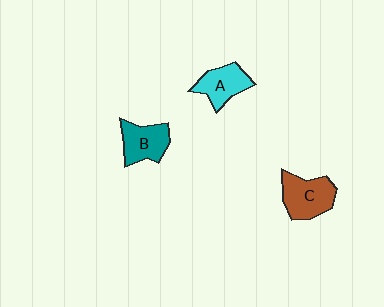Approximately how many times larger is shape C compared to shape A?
Approximately 1.2 times.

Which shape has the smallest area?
Shape A (cyan).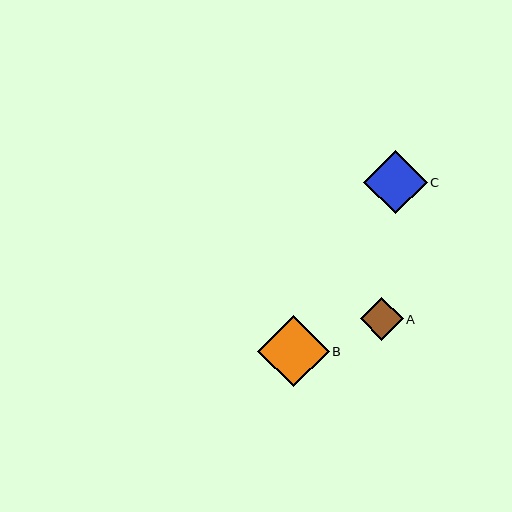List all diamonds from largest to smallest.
From largest to smallest: B, C, A.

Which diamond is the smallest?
Diamond A is the smallest with a size of approximately 43 pixels.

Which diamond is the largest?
Diamond B is the largest with a size of approximately 71 pixels.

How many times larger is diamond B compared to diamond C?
Diamond B is approximately 1.1 times the size of diamond C.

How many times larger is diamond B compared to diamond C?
Diamond B is approximately 1.1 times the size of diamond C.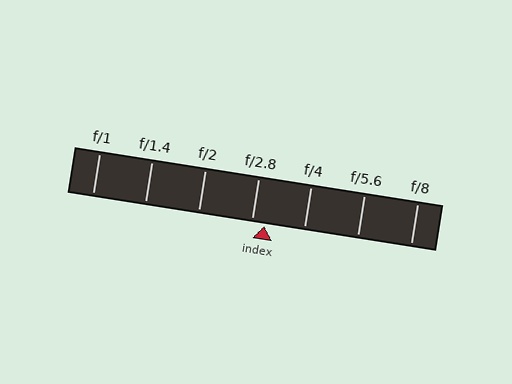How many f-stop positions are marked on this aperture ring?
There are 7 f-stop positions marked.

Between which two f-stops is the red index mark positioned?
The index mark is between f/2.8 and f/4.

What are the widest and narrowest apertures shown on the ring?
The widest aperture shown is f/1 and the narrowest is f/8.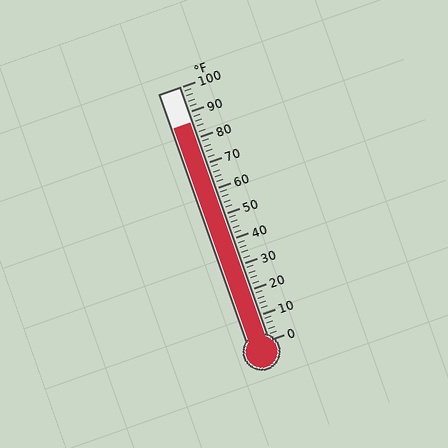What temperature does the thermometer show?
The thermometer shows approximately 86°F.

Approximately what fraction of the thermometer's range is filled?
The thermometer is filled to approximately 85% of its range.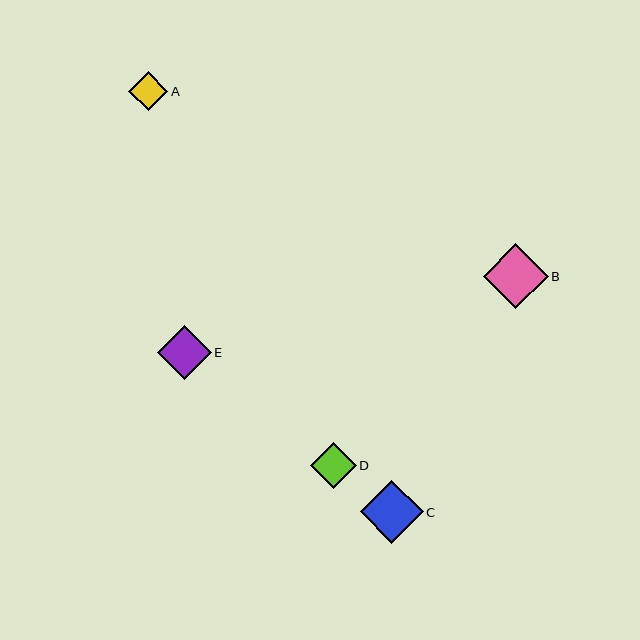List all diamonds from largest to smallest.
From largest to smallest: B, C, E, D, A.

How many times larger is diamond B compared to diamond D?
Diamond B is approximately 1.4 times the size of diamond D.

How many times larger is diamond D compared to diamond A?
Diamond D is approximately 1.2 times the size of diamond A.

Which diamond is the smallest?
Diamond A is the smallest with a size of approximately 39 pixels.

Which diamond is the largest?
Diamond B is the largest with a size of approximately 65 pixels.